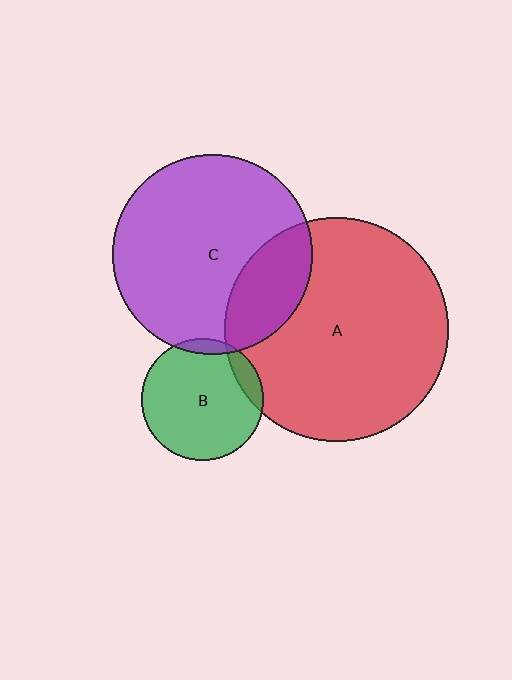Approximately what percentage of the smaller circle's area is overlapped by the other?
Approximately 5%.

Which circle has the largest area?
Circle A (red).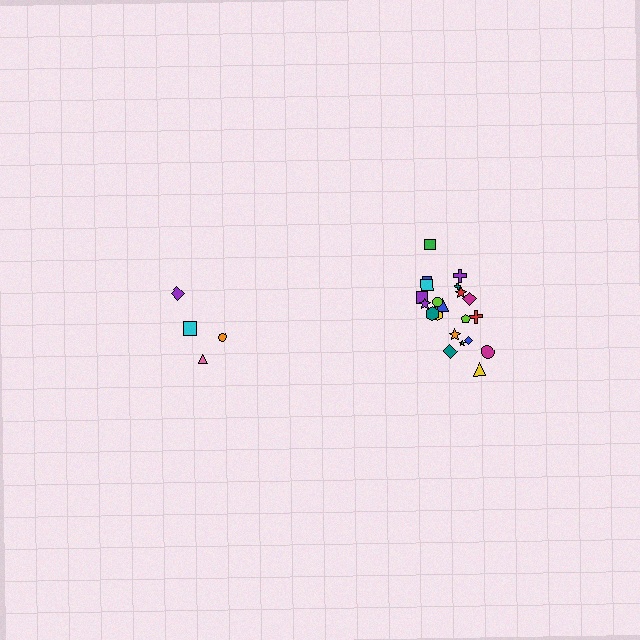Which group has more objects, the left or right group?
The right group.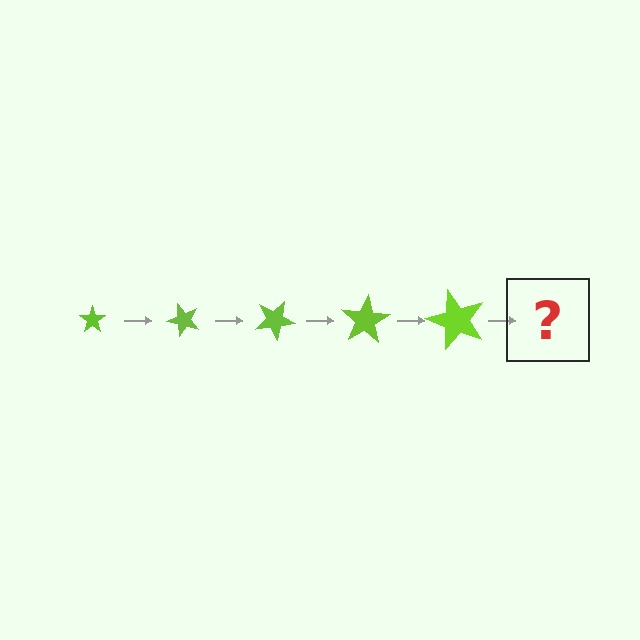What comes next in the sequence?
The next element should be a star, larger than the previous one and rotated 250 degrees from the start.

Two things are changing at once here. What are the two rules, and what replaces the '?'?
The two rules are that the star grows larger each step and it rotates 50 degrees each step. The '?' should be a star, larger than the previous one and rotated 250 degrees from the start.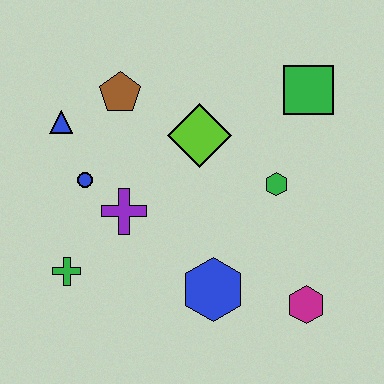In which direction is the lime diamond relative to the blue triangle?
The lime diamond is to the right of the blue triangle.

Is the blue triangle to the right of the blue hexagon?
No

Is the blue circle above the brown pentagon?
No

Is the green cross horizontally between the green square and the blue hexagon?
No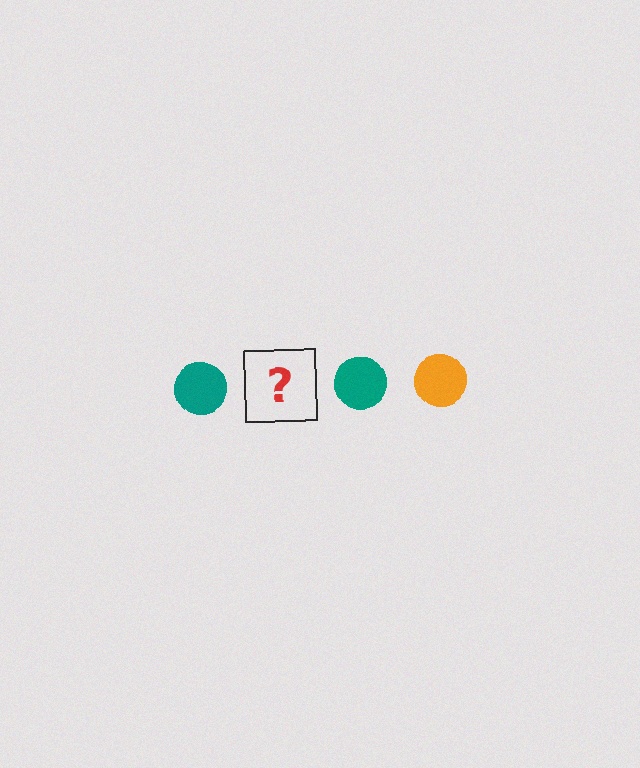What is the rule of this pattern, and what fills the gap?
The rule is that the pattern cycles through teal, orange circles. The gap should be filled with an orange circle.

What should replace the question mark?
The question mark should be replaced with an orange circle.